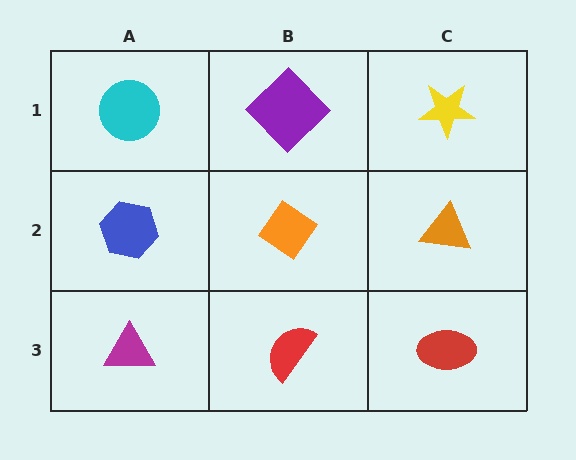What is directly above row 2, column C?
A yellow star.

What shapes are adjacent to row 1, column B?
An orange diamond (row 2, column B), a cyan circle (row 1, column A), a yellow star (row 1, column C).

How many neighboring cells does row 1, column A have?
2.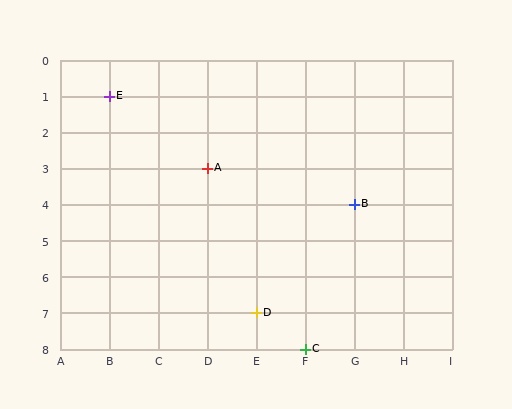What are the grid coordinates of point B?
Point B is at grid coordinates (G, 4).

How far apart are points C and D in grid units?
Points C and D are 1 column and 1 row apart (about 1.4 grid units diagonally).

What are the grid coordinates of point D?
Point D is at grid coordinates (E, 7).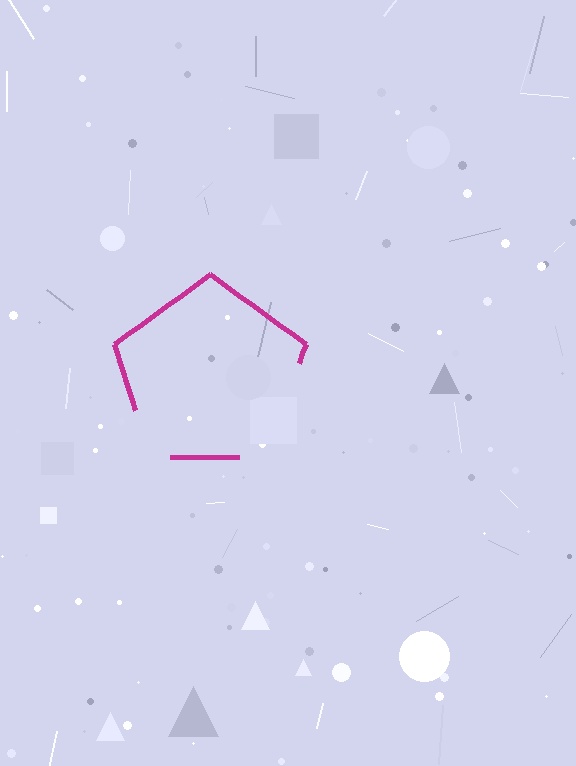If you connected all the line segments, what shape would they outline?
They would outline a pentagon.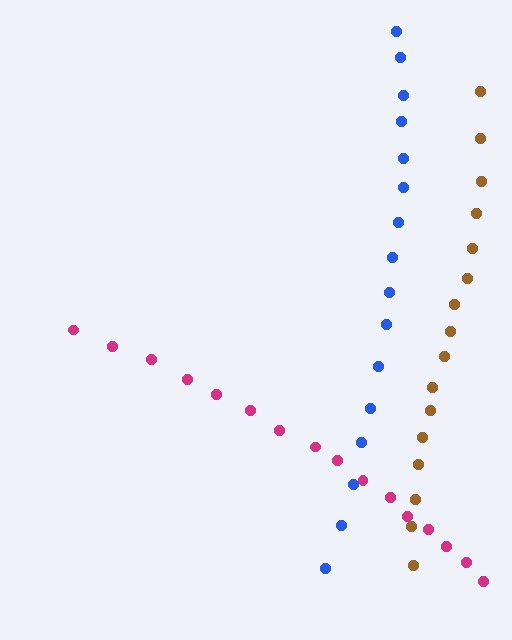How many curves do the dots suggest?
There are 3 distinct paths.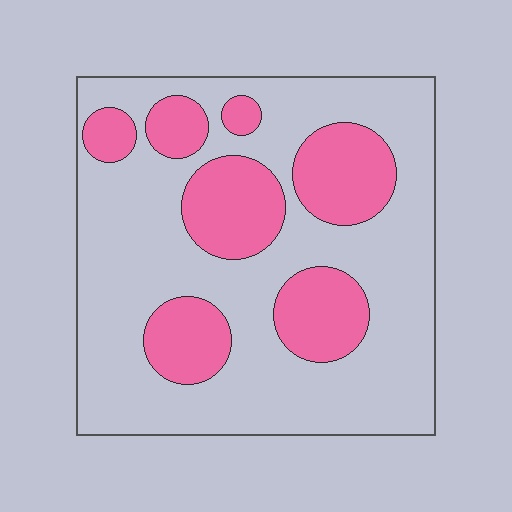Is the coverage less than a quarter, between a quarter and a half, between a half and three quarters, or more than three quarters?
Between a quarter and a half.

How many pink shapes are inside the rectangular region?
7.